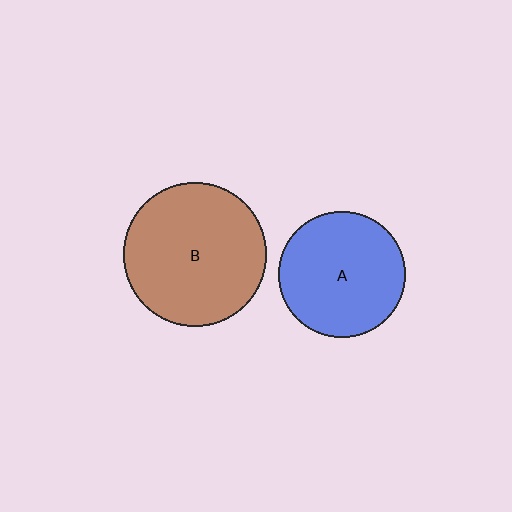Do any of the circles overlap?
No, none of the circles overlap.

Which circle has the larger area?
Circle B (brown).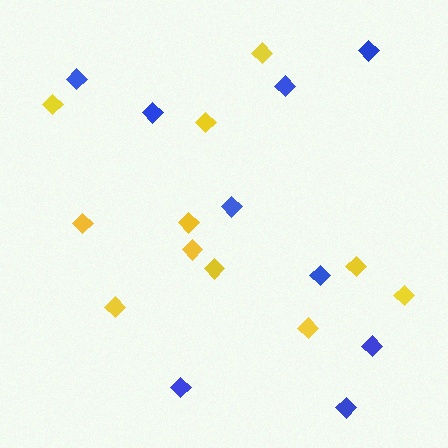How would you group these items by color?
There are 2 groups: one group of blue diamonds (9) and one group of yellow diamonds (11).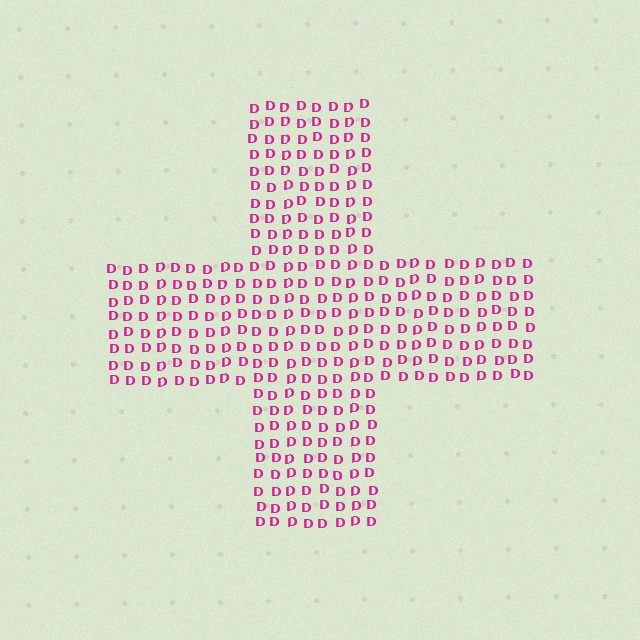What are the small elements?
The small elements are letter D's.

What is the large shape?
The large shape is a cross.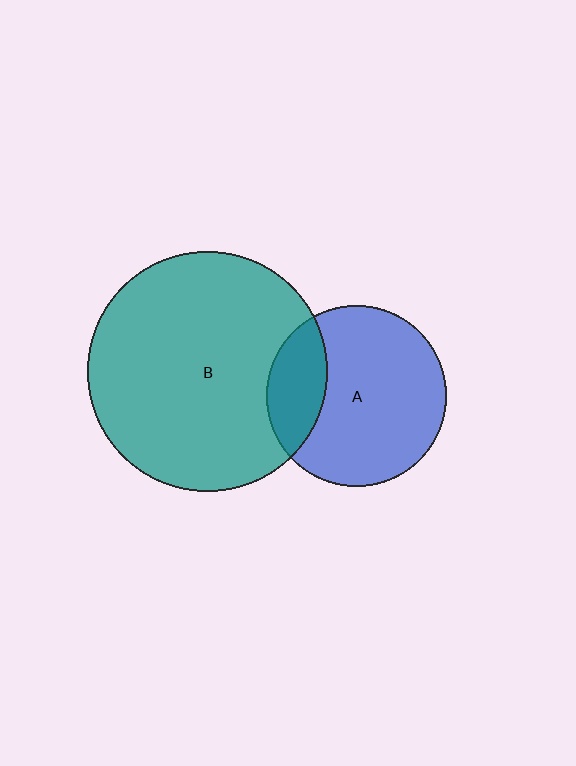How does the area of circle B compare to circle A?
Approximately 1.8 times.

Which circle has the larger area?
Circle B (teal).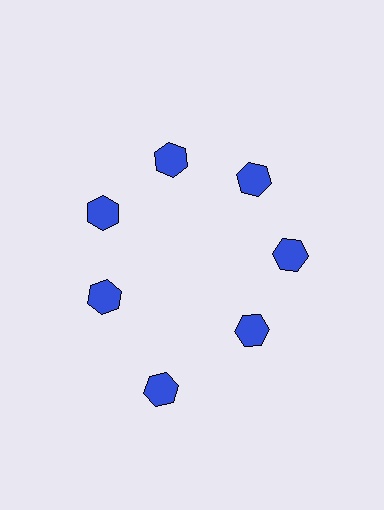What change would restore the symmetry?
The symmetry would be restored by moving it inward, back onto the ring so that all 7 hexagons sit at equal angles and equal distance from the center.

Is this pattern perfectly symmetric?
No. The 7 blue hexagons are arranged in a ring, but one element near the 6 o'clock position is pushed outward from the center, breaking the 7-fold rotational symmetry.